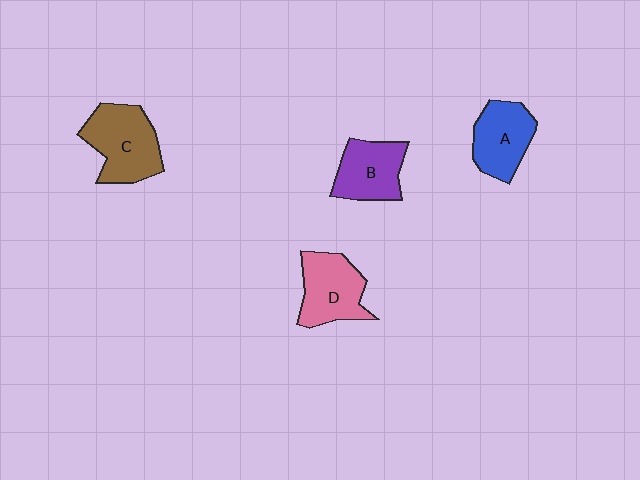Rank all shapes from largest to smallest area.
From largest to smallest: C (brown), D (pink), A (blue), B (purple).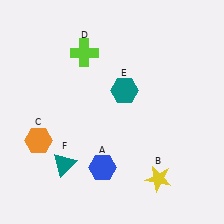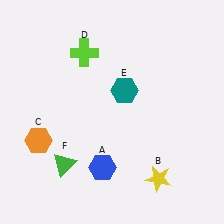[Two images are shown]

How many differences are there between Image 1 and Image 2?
There is 1 difference between the two images.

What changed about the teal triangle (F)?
In Image 1, F is teal. In Image 2, it changed to green.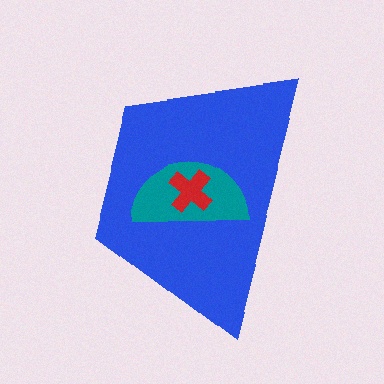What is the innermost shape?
The red cross.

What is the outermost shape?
The blue trapezoid.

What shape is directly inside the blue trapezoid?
The teal semicircle.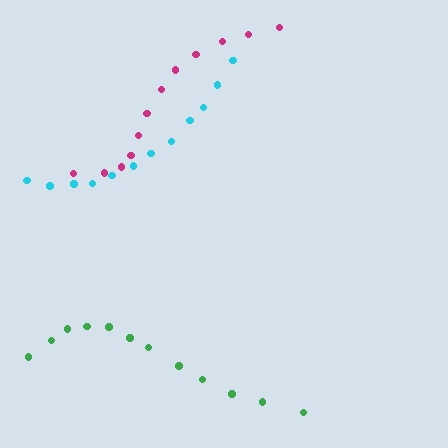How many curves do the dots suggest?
There are 3 distinct paths.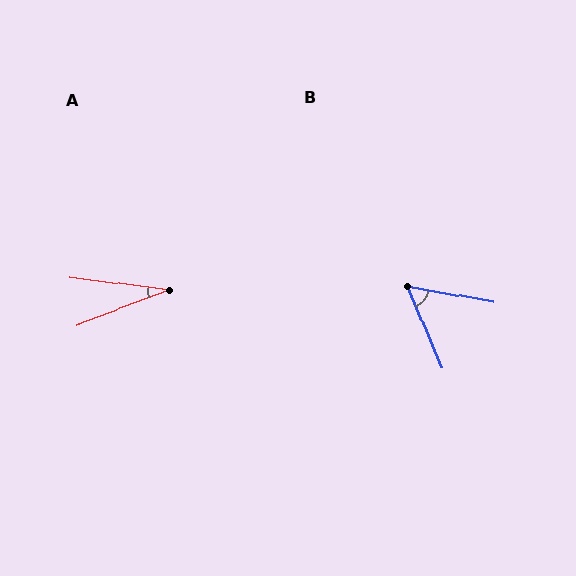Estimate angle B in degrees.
Approximately 57 degrees.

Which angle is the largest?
B, at approximately 57 degrees.